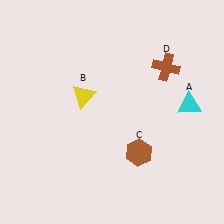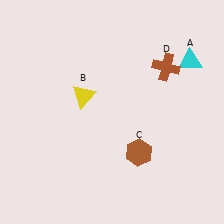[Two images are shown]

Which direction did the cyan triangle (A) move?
The cyan triangle (A) moved up.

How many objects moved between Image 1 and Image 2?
1 object moved between the two images.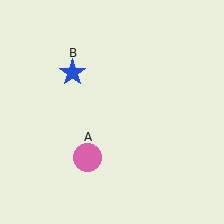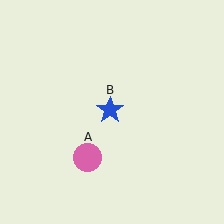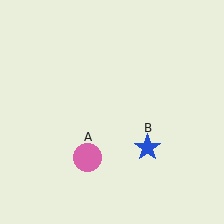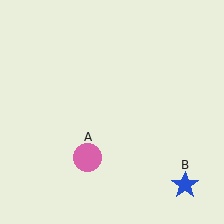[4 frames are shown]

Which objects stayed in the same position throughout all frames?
Pink circle (object A) remained stationary.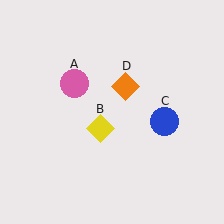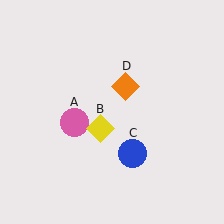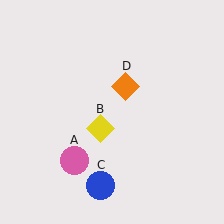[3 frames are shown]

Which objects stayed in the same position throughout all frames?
Yellow diamond (object B) and orange diamond (object D) remained stationary.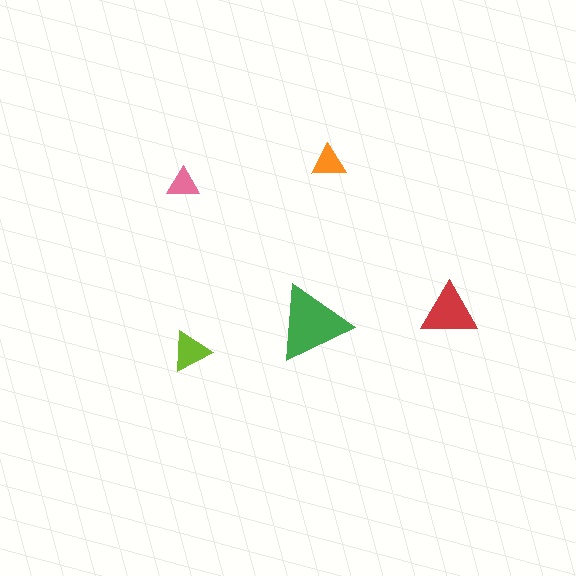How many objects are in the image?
There are 5 objects in the image.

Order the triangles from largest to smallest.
the green one, the red one, the lime one, the orange one, the pink one.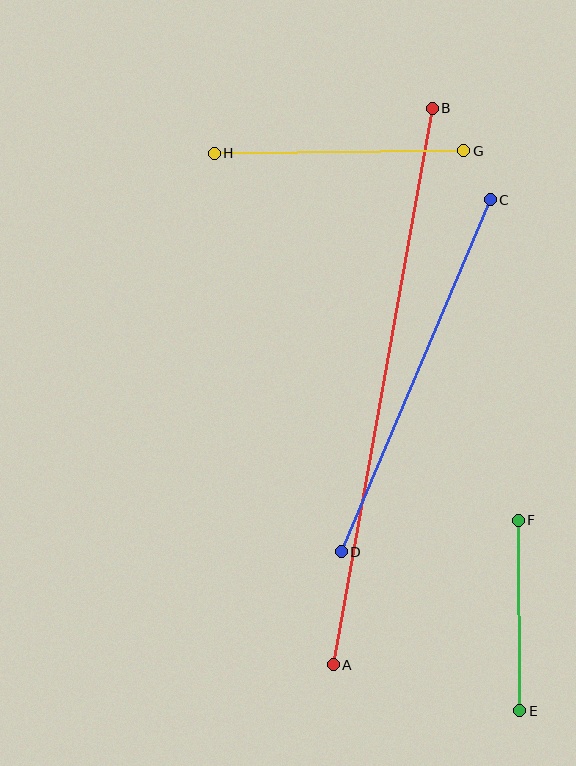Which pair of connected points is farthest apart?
Points A and B are farthest apart.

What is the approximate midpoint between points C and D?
The midpoint is at approximately (416, 376) pixels.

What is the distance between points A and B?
The distance is approximately 566 pixels.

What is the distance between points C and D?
The distance is approximately 382 pixels.